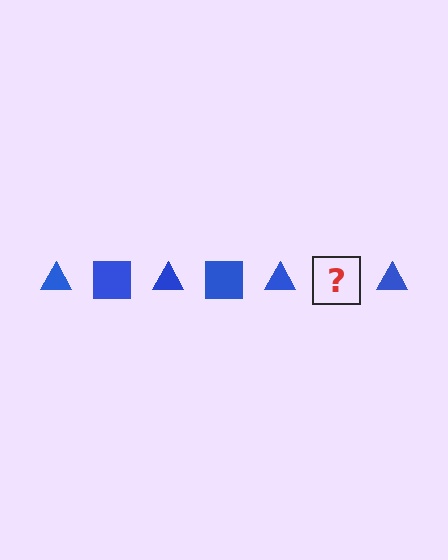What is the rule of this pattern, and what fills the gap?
The rule is that the pattern cycles through triangle, square shapes in blue. The gap should be filled with a blue square.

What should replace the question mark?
The question mark should be replaced with a blue square.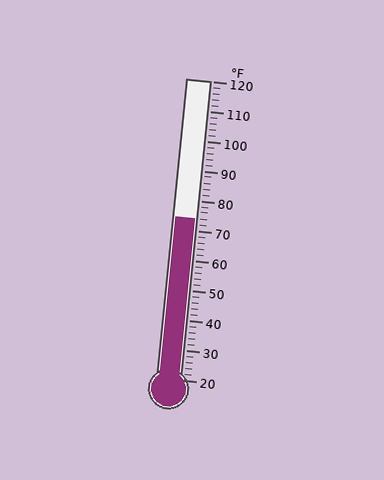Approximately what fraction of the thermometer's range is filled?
The thermometer is filled to approximately 55% of its range.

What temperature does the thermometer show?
The thermometer shows approximately 74°F.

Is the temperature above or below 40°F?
The temperature is above 40°F.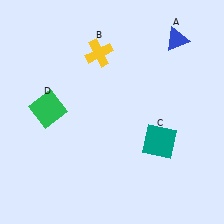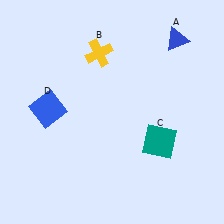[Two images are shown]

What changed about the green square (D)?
In Image 1, D is green. In Image 2, it changed to blue.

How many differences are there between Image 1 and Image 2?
There is 1 difference between the two images.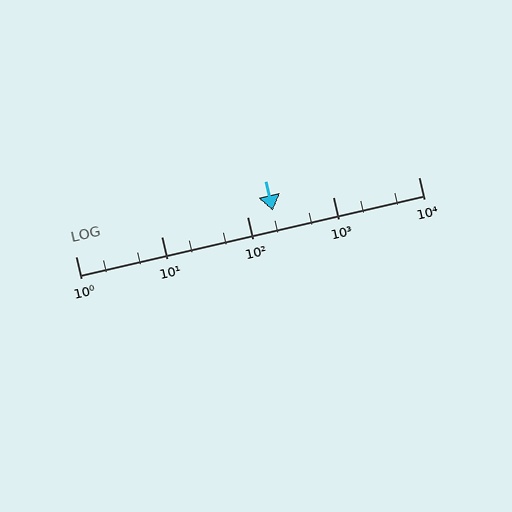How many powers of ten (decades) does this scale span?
The scale spans 4 decades, from 1 to 10000.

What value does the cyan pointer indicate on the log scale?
The pointer indicates approximately 200.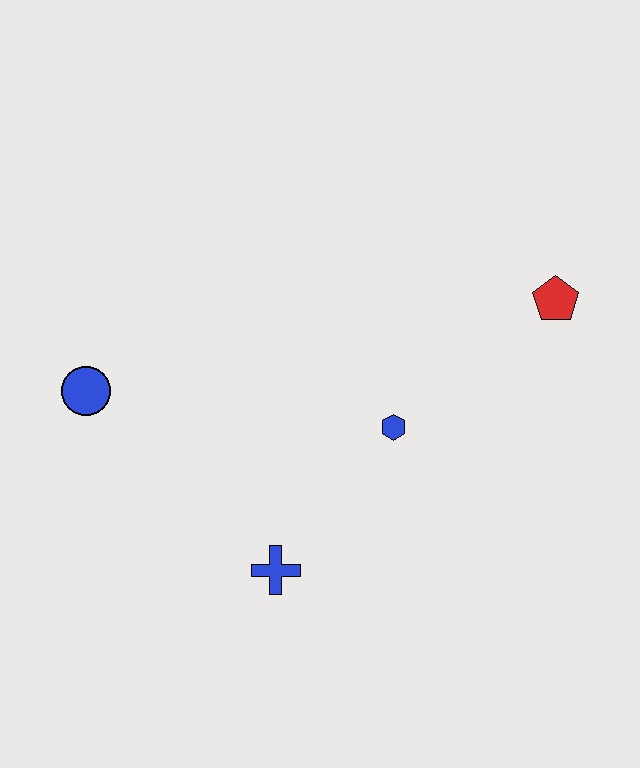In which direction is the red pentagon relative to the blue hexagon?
The red pentagon is to the right of the blue hexagon.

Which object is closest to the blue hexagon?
The blue cross is closest to the blue hexagon.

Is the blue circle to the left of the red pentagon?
Yes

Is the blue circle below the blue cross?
No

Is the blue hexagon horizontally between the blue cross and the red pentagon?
Yes